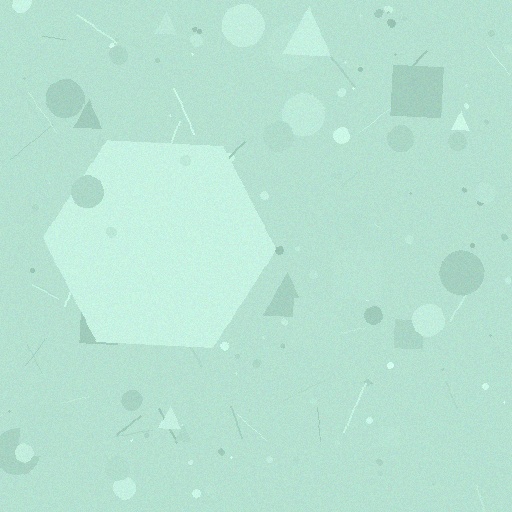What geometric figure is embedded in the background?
A hexagon is embedded in the background.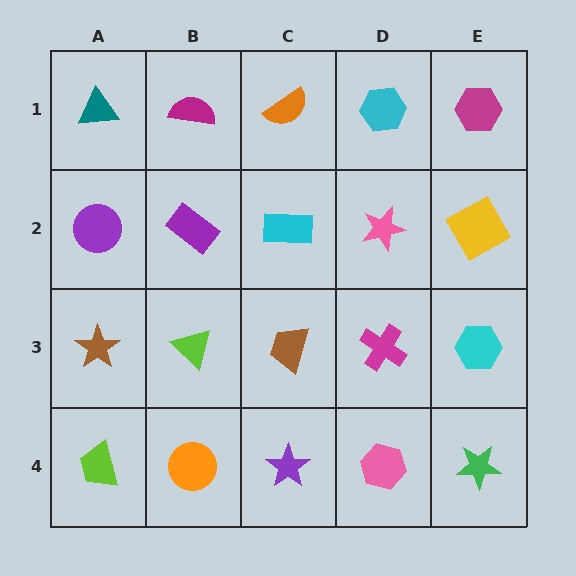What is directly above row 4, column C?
A brown trapezoid.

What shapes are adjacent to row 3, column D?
A pink star (row 2, column D), a pink hexagon (row 4, column D), a brown trapezoid (row 3, column C), a cyan hexagon (row 3, column E).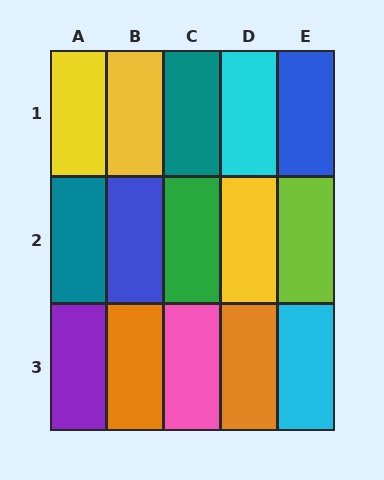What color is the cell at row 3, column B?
Orange.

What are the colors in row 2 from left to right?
Teal, blue, green, yellow, lime.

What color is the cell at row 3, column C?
Pink.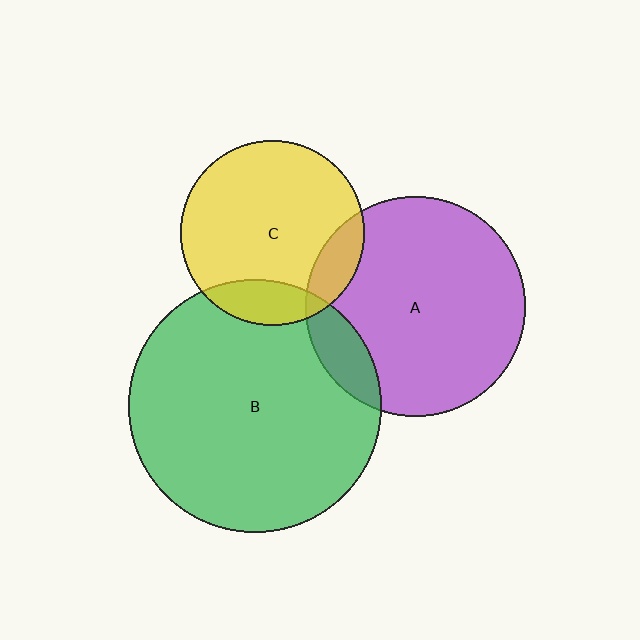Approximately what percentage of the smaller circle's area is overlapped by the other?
Approximately 15%.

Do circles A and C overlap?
Yes.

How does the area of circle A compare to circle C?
Approximately 1.4 times.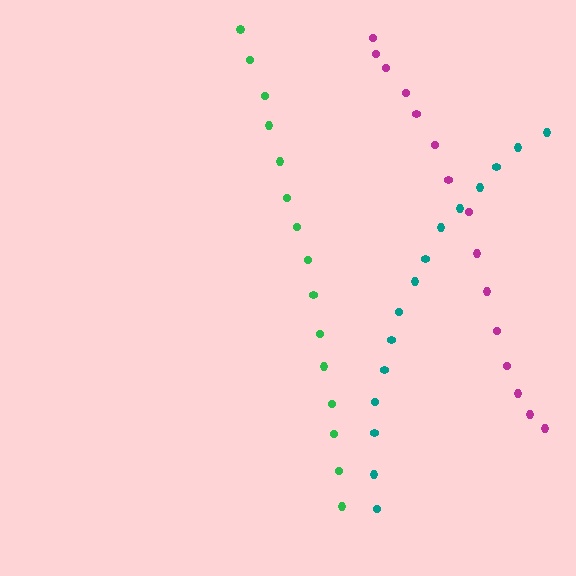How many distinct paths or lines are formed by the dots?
There are 3 distinct paths.